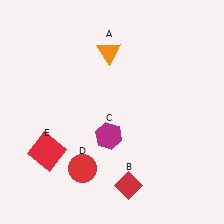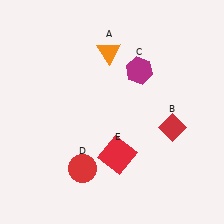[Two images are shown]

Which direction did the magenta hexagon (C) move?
The magenta hexagon (C) moved up.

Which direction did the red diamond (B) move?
The red diamond (B) moved up.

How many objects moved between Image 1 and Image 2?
3 objects moved between the two images.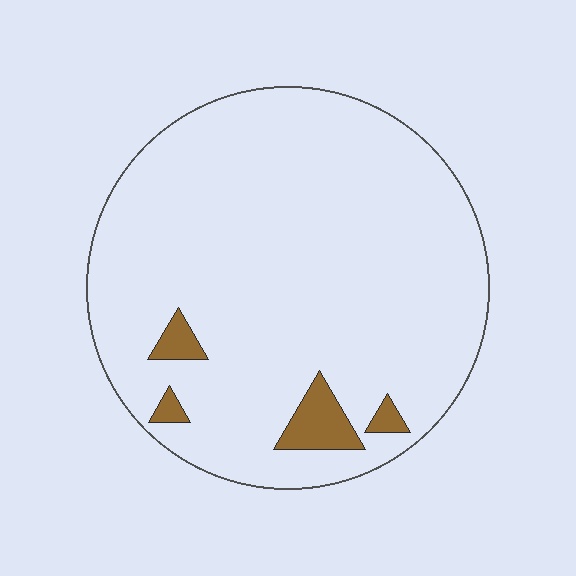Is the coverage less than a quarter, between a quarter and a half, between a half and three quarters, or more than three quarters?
Less than a quarter.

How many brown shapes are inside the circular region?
4.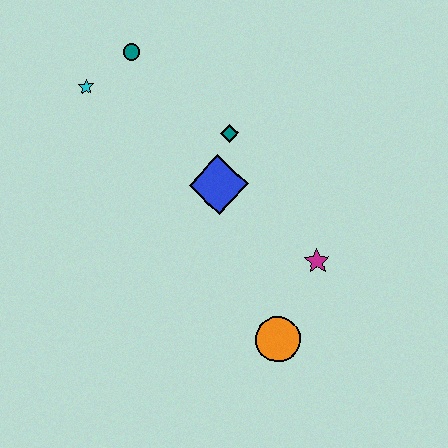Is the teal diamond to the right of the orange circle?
No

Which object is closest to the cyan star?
The teal circle is closest to the cyan star.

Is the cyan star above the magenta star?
Yes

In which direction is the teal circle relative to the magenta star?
The teal circle is above the magenta star.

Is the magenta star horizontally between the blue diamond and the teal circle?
No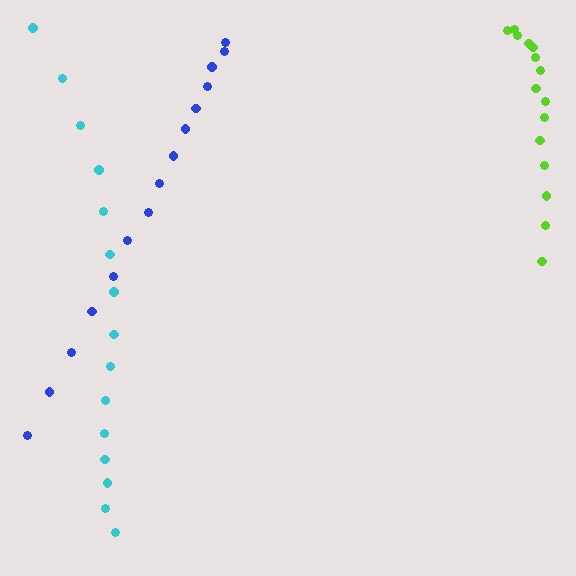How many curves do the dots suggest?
There are 3 distinct paths.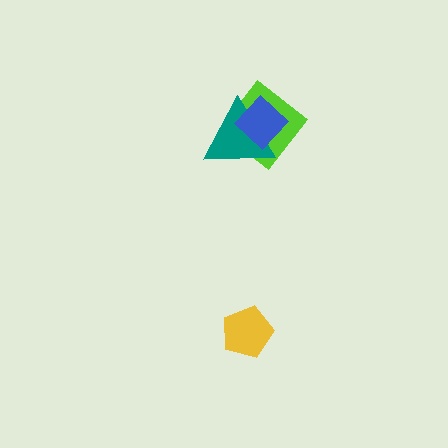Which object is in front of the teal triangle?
The blue diamond is in front of the teal triangle.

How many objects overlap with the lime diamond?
2 objects overlap with the lime diamond.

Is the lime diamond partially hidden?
Yes, it is partially covered by another shape.